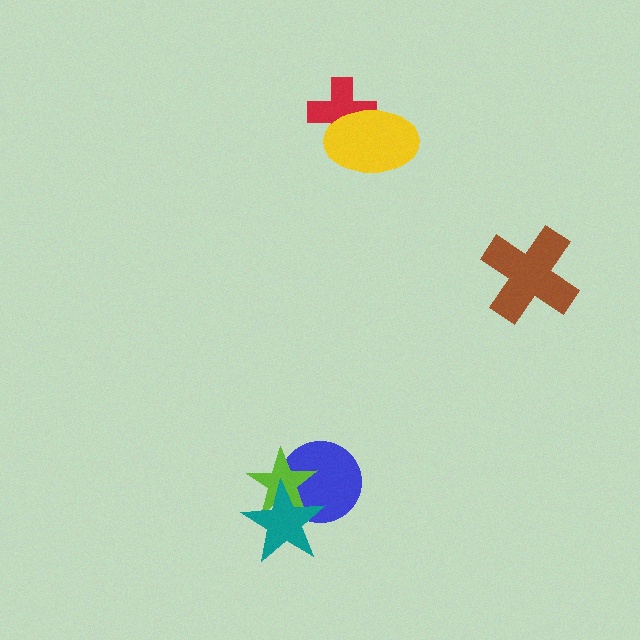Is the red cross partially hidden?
Yes, it is partially covered by another shape.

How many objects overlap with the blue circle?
2 objects overlap with the blue circle.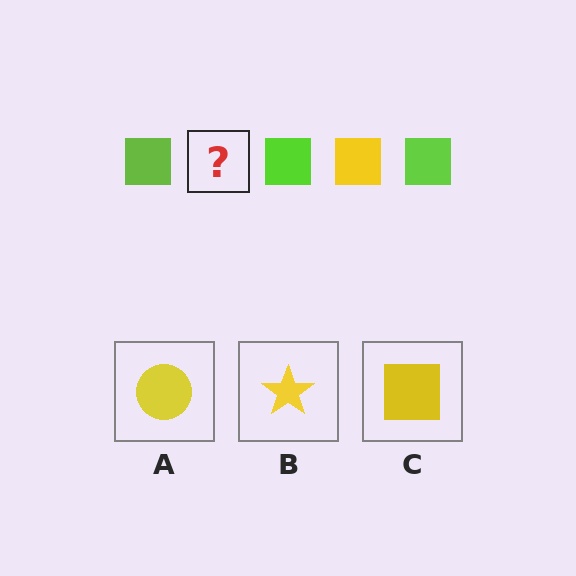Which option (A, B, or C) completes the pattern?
C.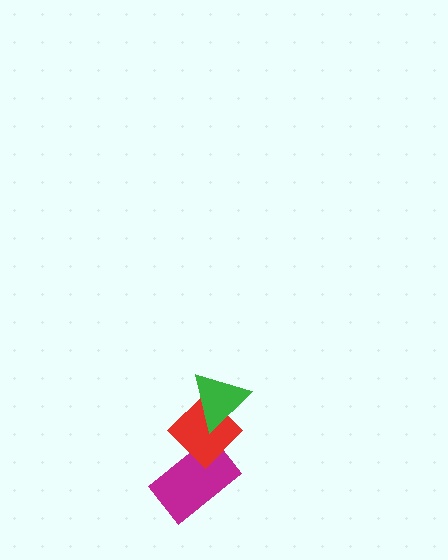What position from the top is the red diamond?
The red diamond is 2nd from the top.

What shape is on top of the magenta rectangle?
The red diamond is on top of the magenta rectangle.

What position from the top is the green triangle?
The green triangle is 1st from the top.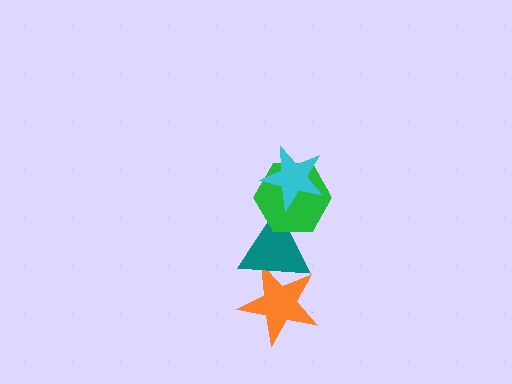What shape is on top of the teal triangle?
The green hexagon is on top of the teal triangle.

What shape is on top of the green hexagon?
The cyan star is on top of the green hexagon.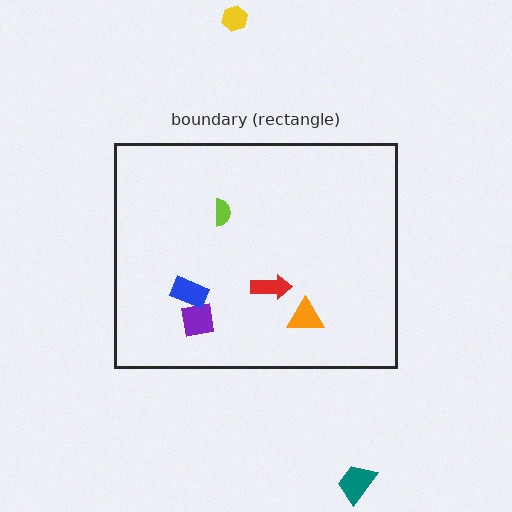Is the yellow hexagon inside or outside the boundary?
Outside.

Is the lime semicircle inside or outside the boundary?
Inside.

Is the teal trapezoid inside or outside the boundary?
Outside.